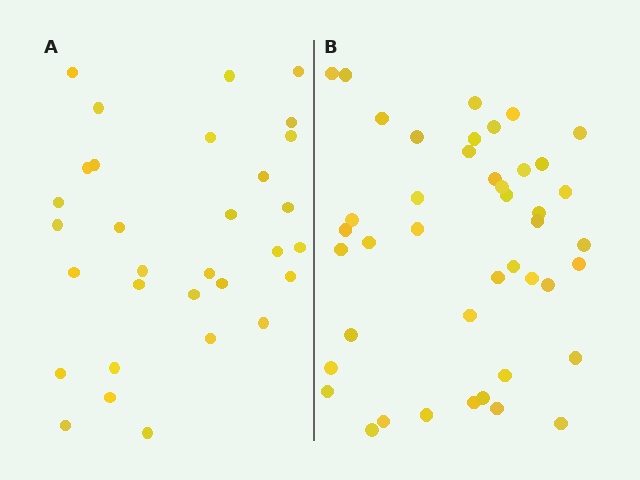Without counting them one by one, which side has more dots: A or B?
Region B (the right region) has more dots.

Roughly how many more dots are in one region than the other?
Region B has roughly 12 or so more dots than region A.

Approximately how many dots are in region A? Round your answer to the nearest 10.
About 30 dots. (The exact count is 31, which rounds to 30.)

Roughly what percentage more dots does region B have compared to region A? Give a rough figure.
About 40% more.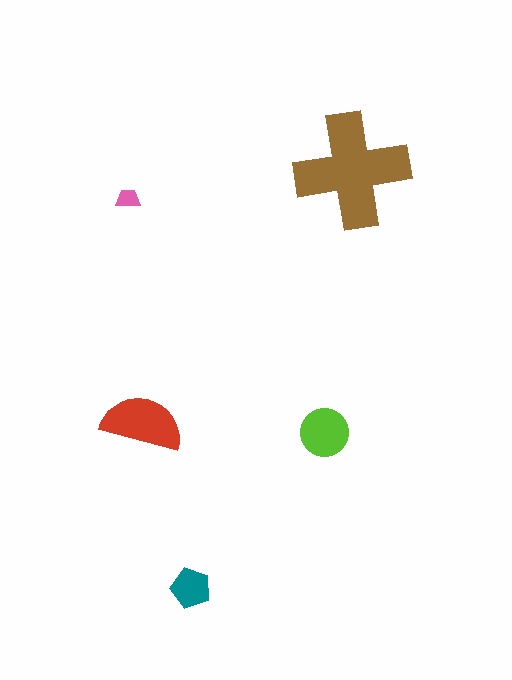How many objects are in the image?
There are 5 objects in the image.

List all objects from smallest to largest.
The pink trapezoid, the teal pentagon, the lime circle, the red semicircle, the brown cross.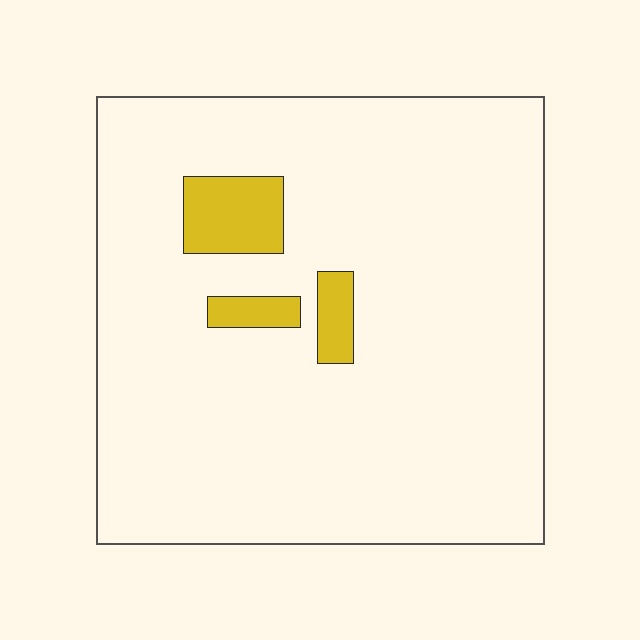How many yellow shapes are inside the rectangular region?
3.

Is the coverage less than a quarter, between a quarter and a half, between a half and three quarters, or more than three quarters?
Less than a quarter.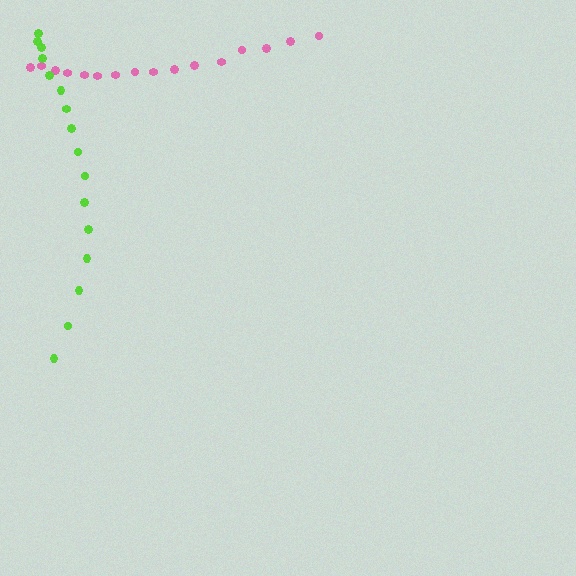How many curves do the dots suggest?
There are 2 distinct paths.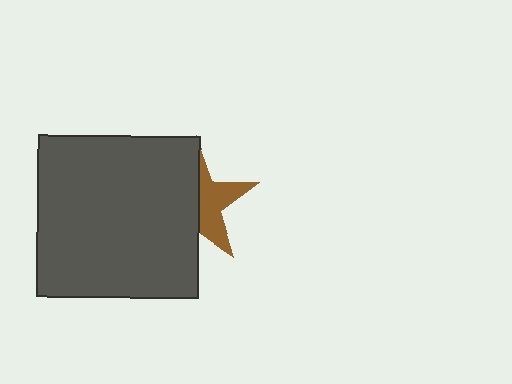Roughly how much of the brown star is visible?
A small part of it is visible (roughly 43%).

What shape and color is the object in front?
The object in front is a dark gray square.